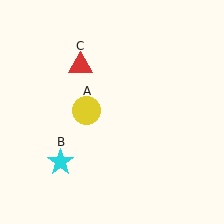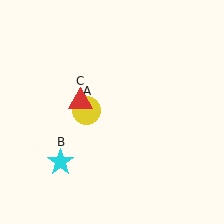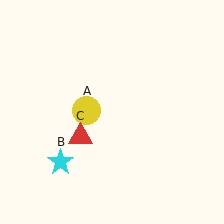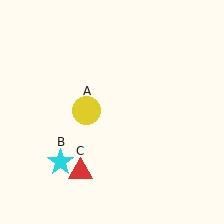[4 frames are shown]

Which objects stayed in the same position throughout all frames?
Yellow circle (object A) and cyan star (object B) remained stationary.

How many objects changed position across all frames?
1 object changed position: red triangle (object C).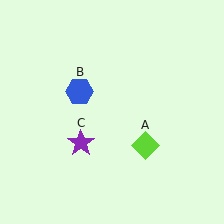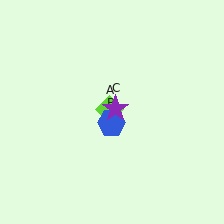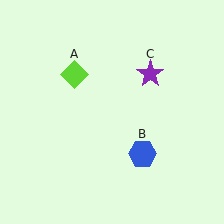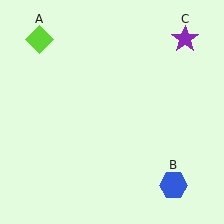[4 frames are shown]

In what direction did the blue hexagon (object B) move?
The blue hexagon (object B) moved down and to the right.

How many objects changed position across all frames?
3 objects changed position: lime diamond (object A), blue hexagon (object B), purple star (object C).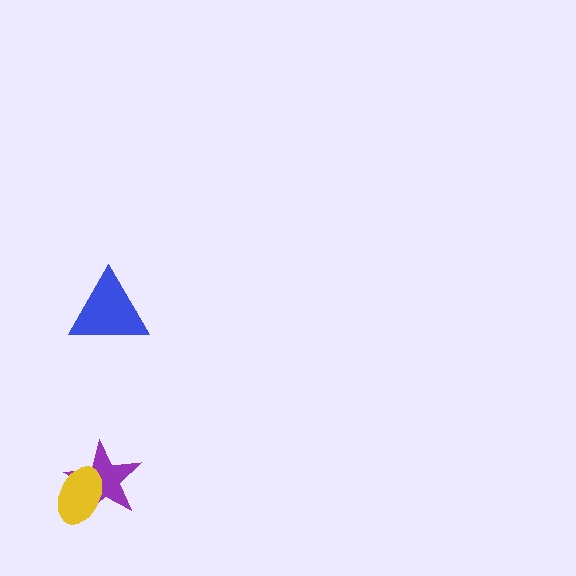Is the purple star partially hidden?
Yes, it is partially covered by another shape.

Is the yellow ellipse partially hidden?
No, no other shape covers it.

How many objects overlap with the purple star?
1 object overlaps with the purple star.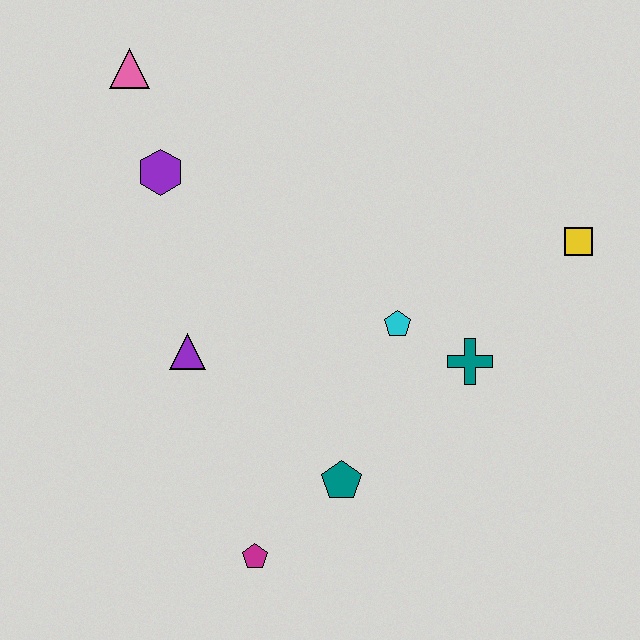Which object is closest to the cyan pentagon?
The teal cross is closest to the cyan pentagon.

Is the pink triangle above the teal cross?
Yes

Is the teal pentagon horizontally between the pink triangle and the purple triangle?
No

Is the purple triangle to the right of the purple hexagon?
Yes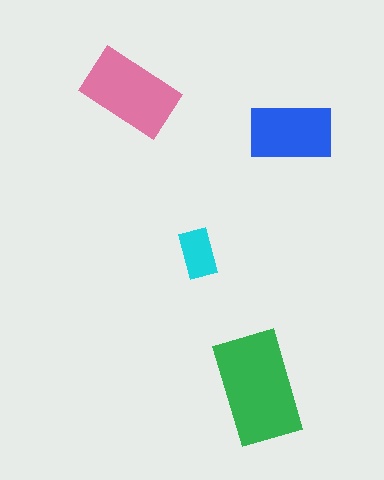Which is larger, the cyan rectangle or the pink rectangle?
The pink one.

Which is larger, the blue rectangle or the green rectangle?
The green one.